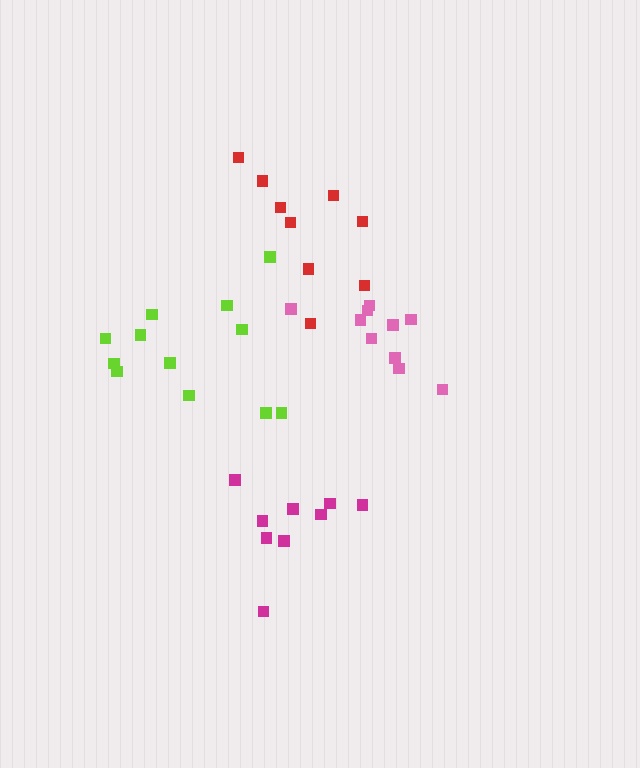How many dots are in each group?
Group 1: 9 dots, Group 2: 9 dots, Group 3: 12 dots, Group 4: 10 dots (40 total).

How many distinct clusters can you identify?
There are 4 distinct clusters.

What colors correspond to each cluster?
The clusters are colored: magenta, red, lime, pink.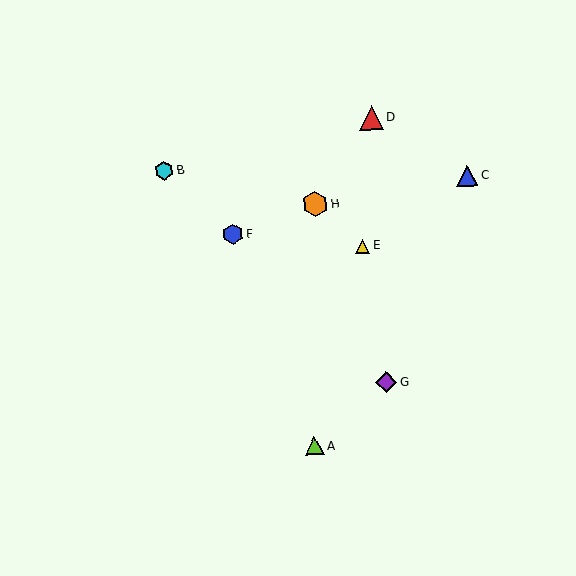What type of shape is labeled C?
Shape C is a blue triangle.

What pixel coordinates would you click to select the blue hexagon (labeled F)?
Click at (233, 234) to select the blue hexagon F.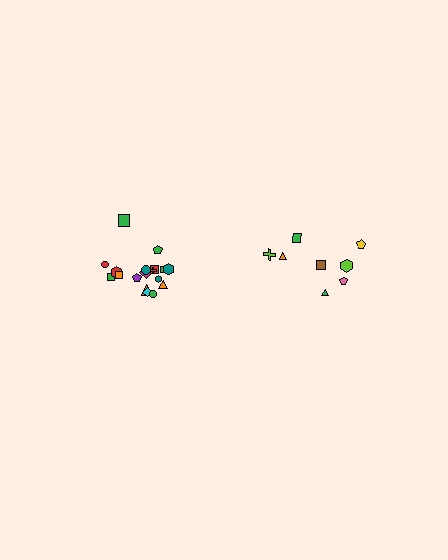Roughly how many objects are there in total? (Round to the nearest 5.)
Roughly 25 objects in total.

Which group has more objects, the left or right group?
The left group.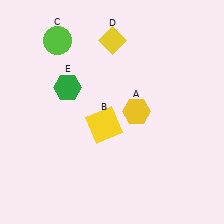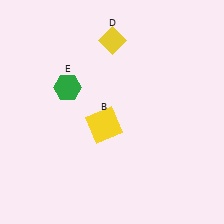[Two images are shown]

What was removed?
The yellow hexagon (A), the lime circle (C) were removed in Image 2.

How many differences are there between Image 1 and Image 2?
There are 2 differences between the two images.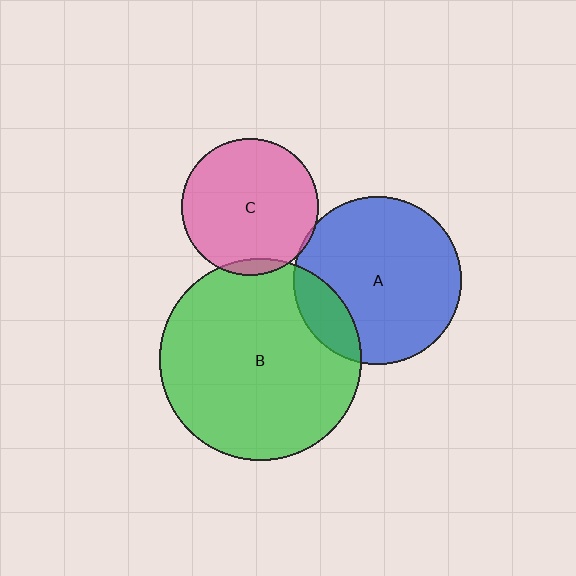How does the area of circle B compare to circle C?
Approximately 2.2 times.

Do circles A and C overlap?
Yes.